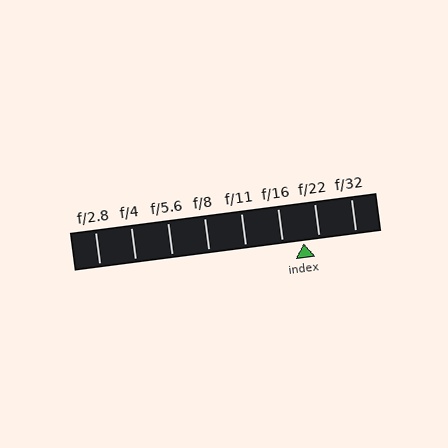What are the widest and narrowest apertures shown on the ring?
The widest aperture shown is f/2.8 and the narrowest is f/32.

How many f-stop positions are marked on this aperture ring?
There are 8 f-stop positions marked.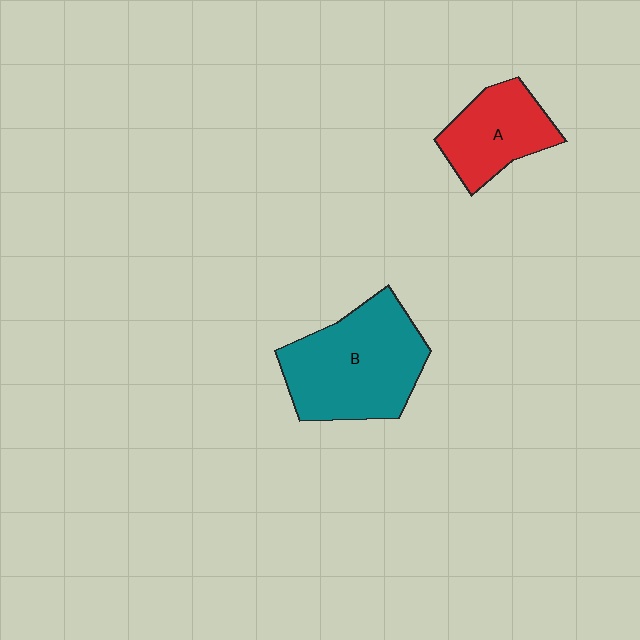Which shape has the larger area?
Shape B (teal).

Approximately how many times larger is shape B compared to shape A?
Approximately 1.7 times.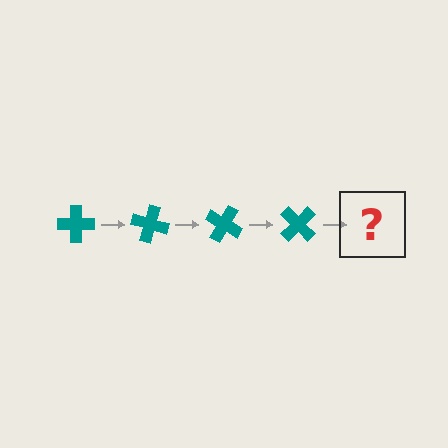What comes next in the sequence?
The next element should be a teal cross rotated 60 degrees.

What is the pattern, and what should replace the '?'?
The pattern is that the cross rotates 15 degrees each step. The '?' should be a teal cross rotated 60 degrees.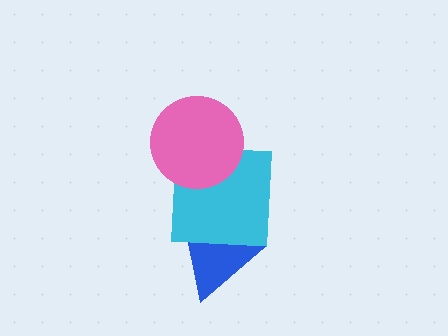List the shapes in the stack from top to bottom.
From top to bottom: the pink circle, the cyan square, the blue triangle.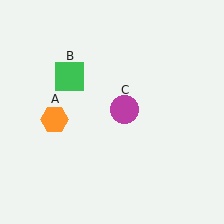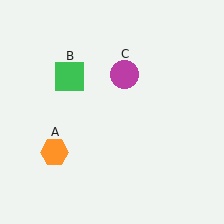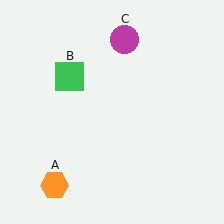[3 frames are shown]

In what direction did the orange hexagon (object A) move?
The orange hexagon (object A) moved down.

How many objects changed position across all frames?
2 objects changed position: orange hexagon (object A), magenta circle (object C).